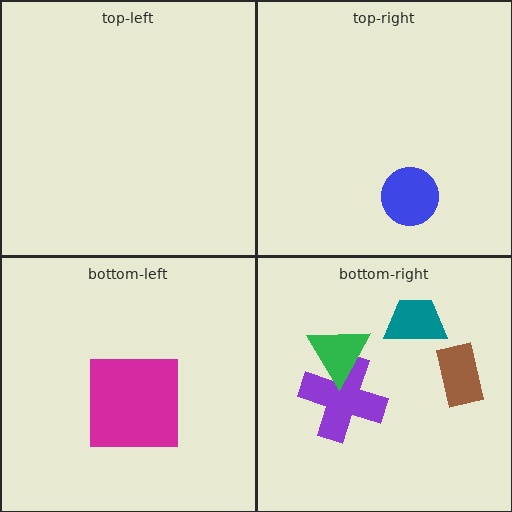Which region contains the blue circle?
The top-right region.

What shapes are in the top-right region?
The blue circle.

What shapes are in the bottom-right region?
The teal trapezoid, the purple cross, the green triangle, the brown rectangle.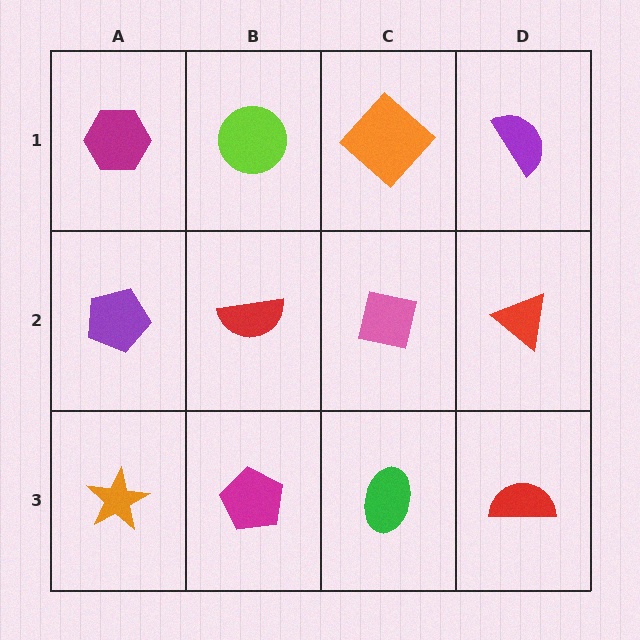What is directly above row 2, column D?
A purple semicircle.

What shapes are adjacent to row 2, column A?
A magenta hexagon (row 1, column A), an orange star (row 3, column A), a red semicircle (row 2, column B).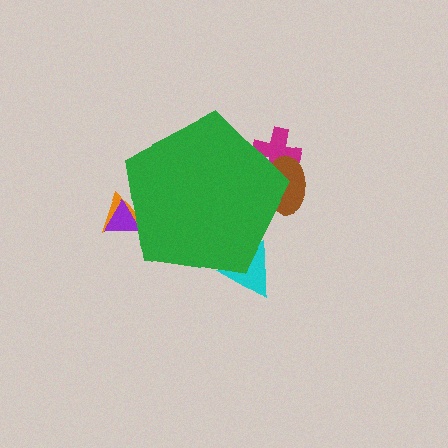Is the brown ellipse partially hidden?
Yes, the brown ellipse is partially hidden behind the green pentagon.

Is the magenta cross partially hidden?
Yes, the magenta cross is partially hidden behind the green pentagon.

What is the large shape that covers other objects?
A green pentagon.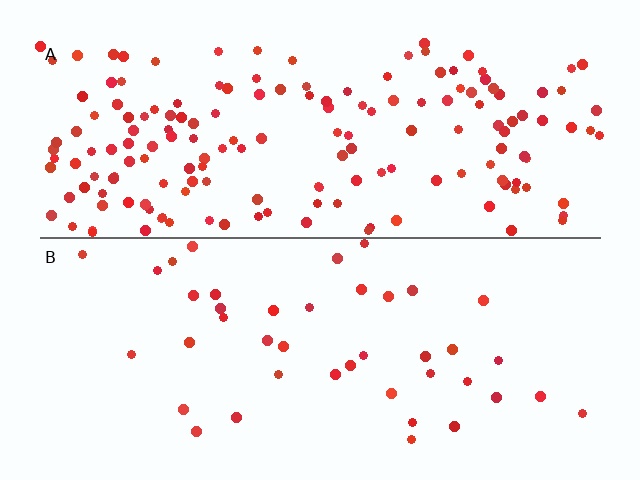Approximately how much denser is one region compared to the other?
Approximately 3.9× — region A over region B.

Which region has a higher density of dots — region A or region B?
A (the top).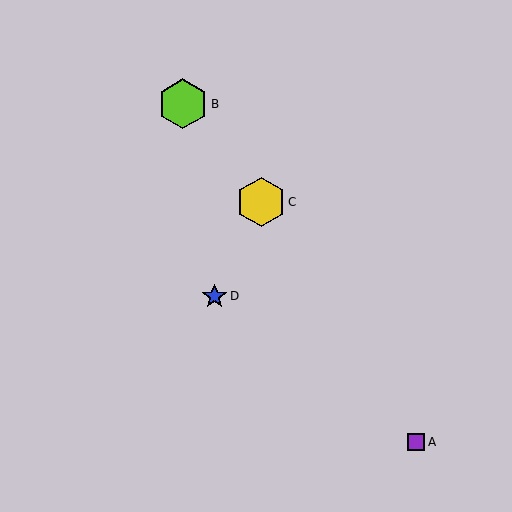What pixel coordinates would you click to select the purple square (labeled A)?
Click at (416, 442) to select the purple square A.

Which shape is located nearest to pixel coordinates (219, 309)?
The blue star (labeled D) at (215, 296) is nearest to that location.